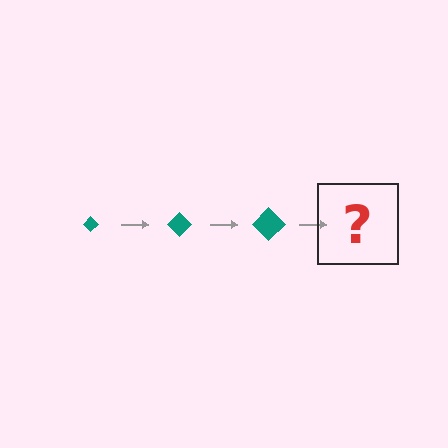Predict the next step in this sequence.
The next step is a teal diamond, larger than the previous one.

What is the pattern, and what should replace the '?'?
The pattern is that the diamond gets progressively larger each step. The '?' should be a teal diamond, larger than the previous one.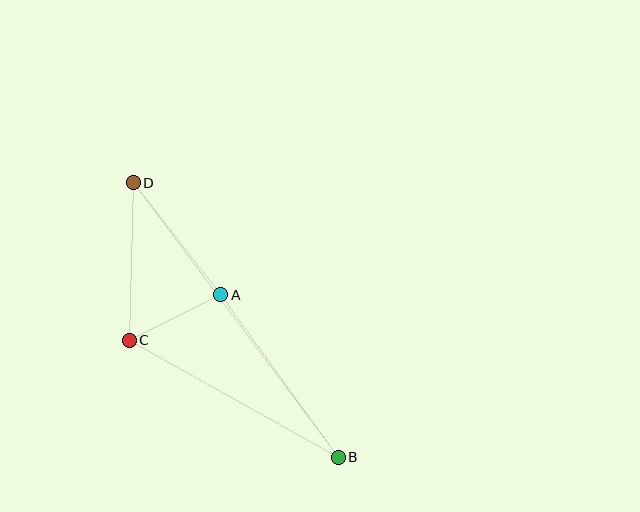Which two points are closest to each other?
Points A and C are closest to each other.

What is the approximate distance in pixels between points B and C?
The distance between B and C is approximately 239 pixels.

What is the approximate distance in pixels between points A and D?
The distance between A and D is approximately 142 pixels.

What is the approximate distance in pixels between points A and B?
The distance between A and B is approximately 201 pixels.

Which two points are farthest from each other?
Points B and D are farthest from each other.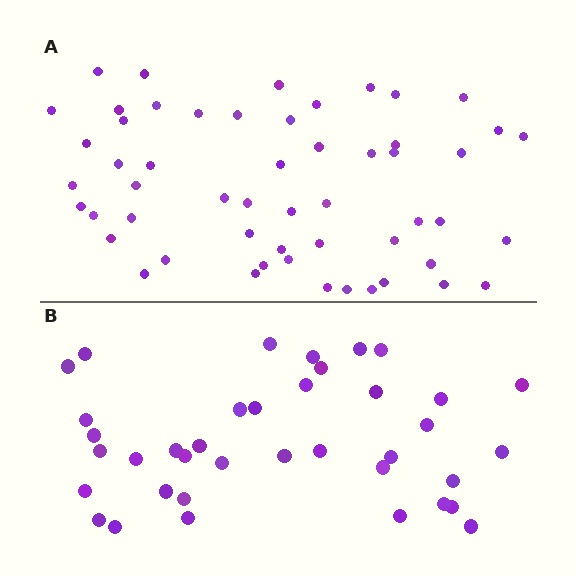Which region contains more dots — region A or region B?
Region A (the top region) has more dots.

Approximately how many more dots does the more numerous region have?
Region A has approximately 15 more dots than region B.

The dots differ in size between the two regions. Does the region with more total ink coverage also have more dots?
No. Region B has more total ink coverage because its dots are larger, but region A actually contains more individual dots. Total area can be misleading — the number of items is what matters here.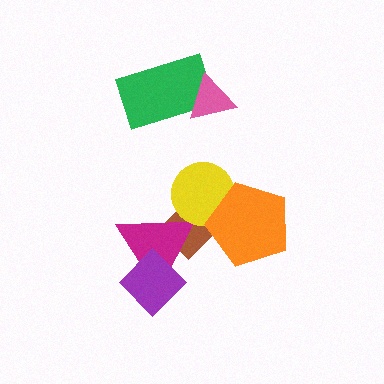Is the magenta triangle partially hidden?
Yes, it is partially covered by another shape.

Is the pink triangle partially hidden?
No, no other shape covers it.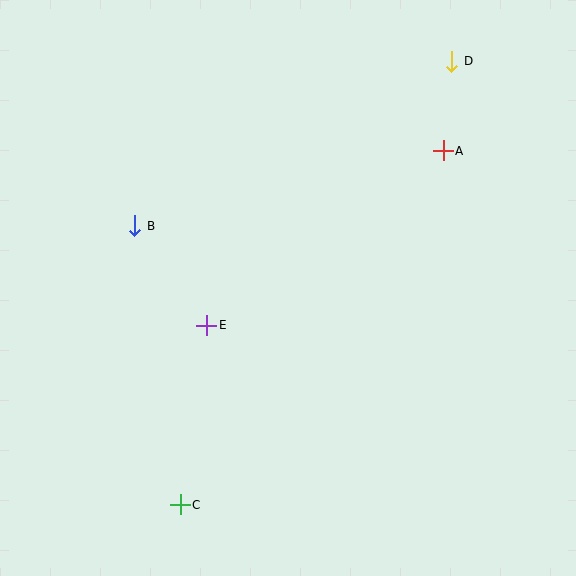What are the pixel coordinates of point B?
Point B is at (135, 226).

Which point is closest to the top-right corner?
Point D is closest to the top-right corner.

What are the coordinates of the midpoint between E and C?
The midpoint between E and C is at (194, 415).